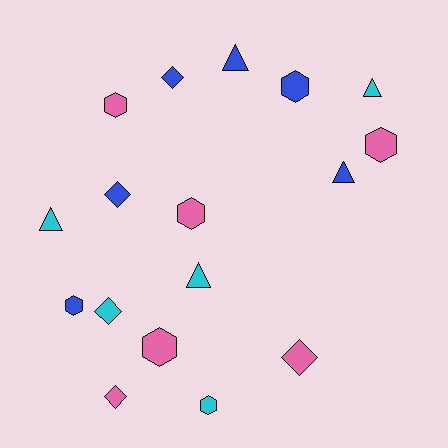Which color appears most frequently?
Blue, with 6 objects.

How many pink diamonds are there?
There are 2 pink diamonds.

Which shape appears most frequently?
Hexagon, with 7 objects.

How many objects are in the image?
There are 17 objects.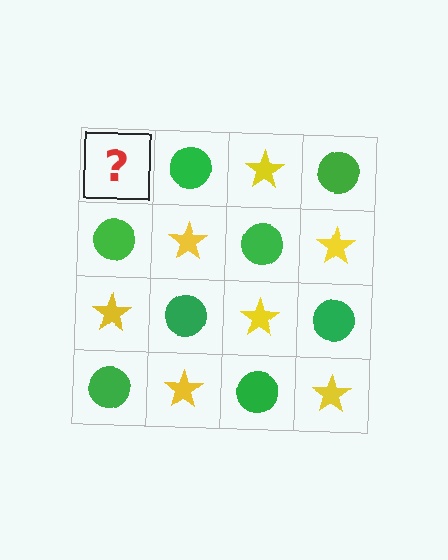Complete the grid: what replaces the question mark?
The question mark should be replaced with a yellow star.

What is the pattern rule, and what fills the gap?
The rule is that it alternates yellow star and green circle in a checkerboard pattern. The gap should be filled with a yellow star.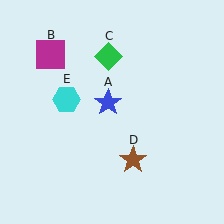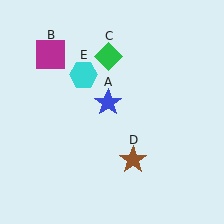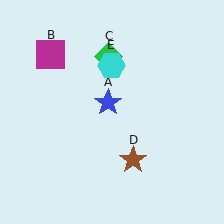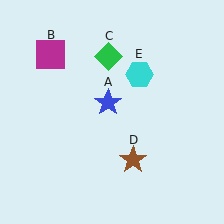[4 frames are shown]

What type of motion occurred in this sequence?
The cyan hexagon (object E) rotated clockwise around the center of the scene.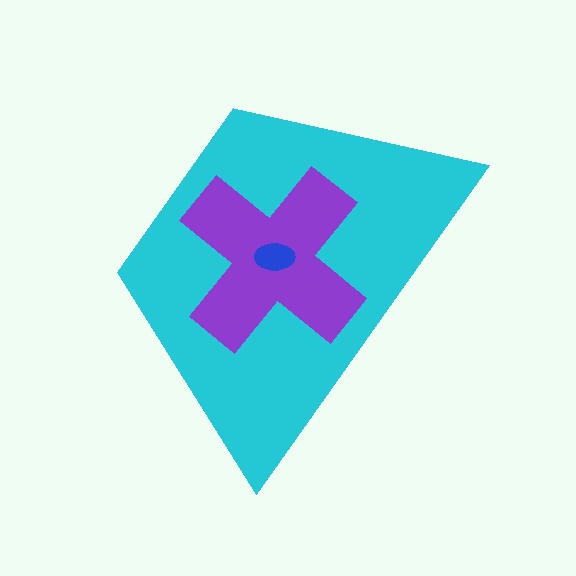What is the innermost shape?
The blue ellipse.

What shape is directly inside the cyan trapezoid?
The purple cross.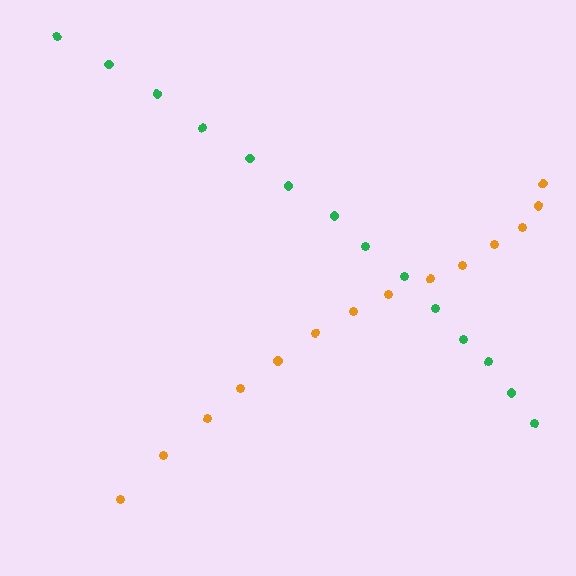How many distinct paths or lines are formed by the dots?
There are 2 distinct paths.